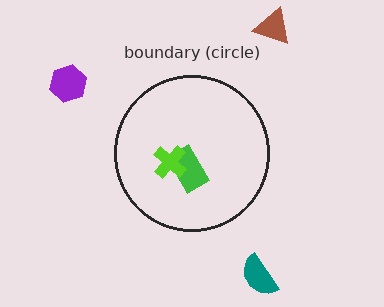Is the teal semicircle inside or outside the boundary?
Outside.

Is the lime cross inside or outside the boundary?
Inside.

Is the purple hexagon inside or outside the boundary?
Outside.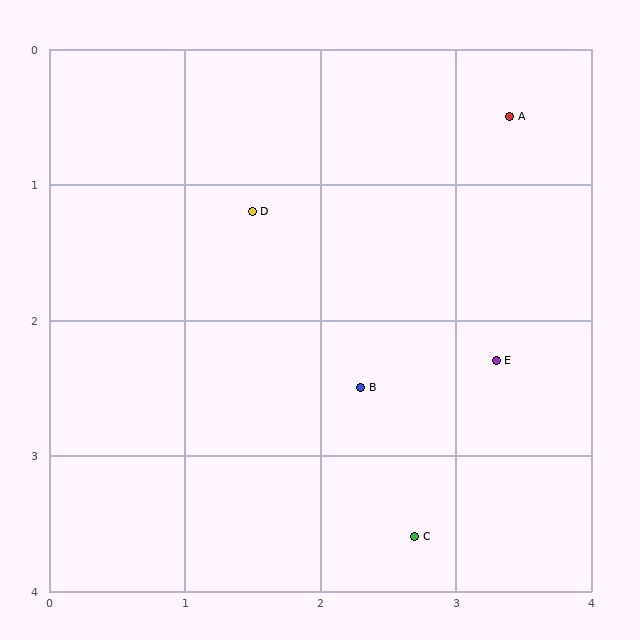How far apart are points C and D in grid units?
Points C and D are about 2.7 grid units apart.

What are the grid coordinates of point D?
Point D is at approximately (1.5, 1.2).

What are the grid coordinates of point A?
Point A is at approximately (3.4, 0.5).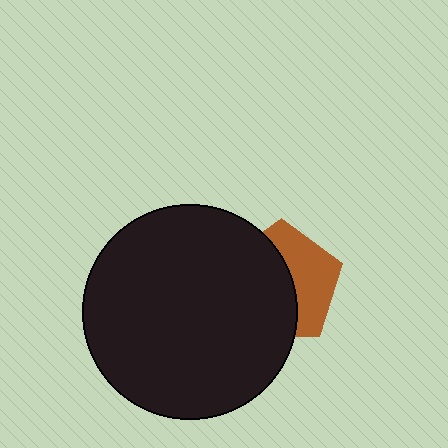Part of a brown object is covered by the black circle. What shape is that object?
It is a pentagon.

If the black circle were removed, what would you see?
You would see the complete brown pentagon.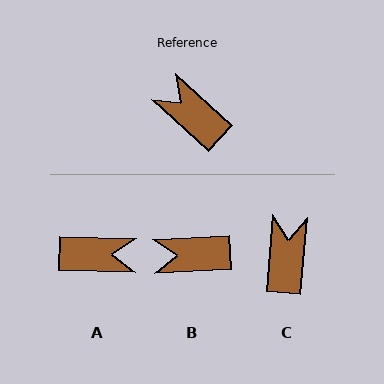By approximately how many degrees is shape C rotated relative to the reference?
Approximately 53 degrees clockwise.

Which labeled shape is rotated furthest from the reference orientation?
A, about 139 degrees away.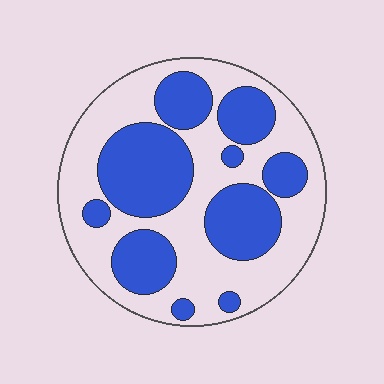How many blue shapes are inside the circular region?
10.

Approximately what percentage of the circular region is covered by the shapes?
Approximately 45%.